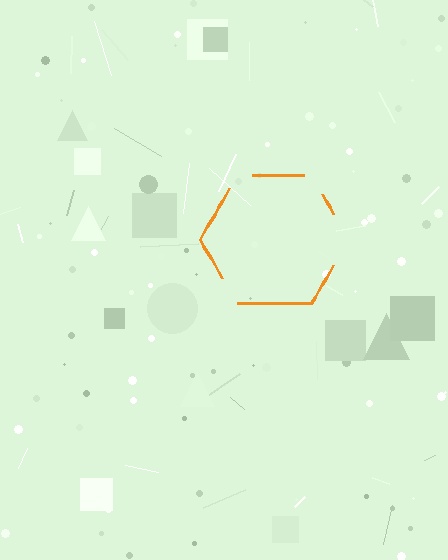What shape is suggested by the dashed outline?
The dashed outline suggests a hexagon.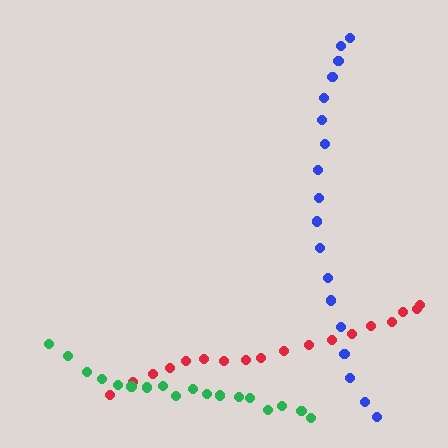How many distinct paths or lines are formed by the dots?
There are 3 distinct paths.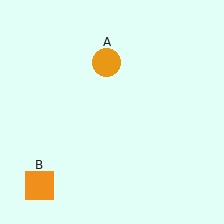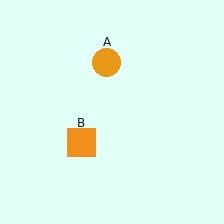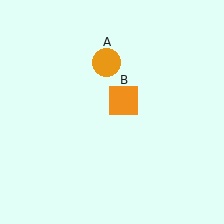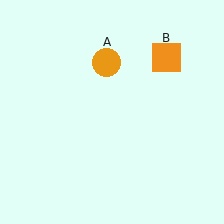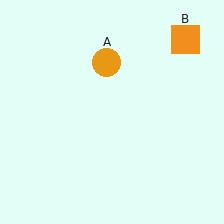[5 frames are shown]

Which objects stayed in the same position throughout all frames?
Orange circle (object A) remained stationary.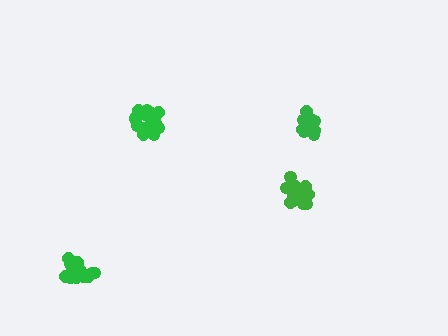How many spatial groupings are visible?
There are 4 spatial groupings.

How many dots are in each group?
Group 1: 17 dots, Group 2: 15 dots, Group 3: 15 dots, Group 4: 18 dots (65 total).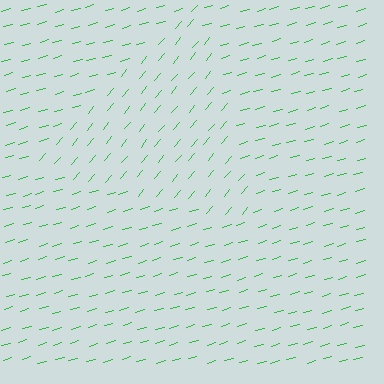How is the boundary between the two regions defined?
The boundary is defined purely by a change in line orientation (approximately 34 degrees difference). All lines are the same color and thickness.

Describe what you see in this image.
The image is filled with small green line segments. A triangle region in the image has lines oriented differently from the surrounding lines, creating a visible texture boundary.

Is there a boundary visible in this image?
Yes, there is a texture boundary formed by a change in line orientation.